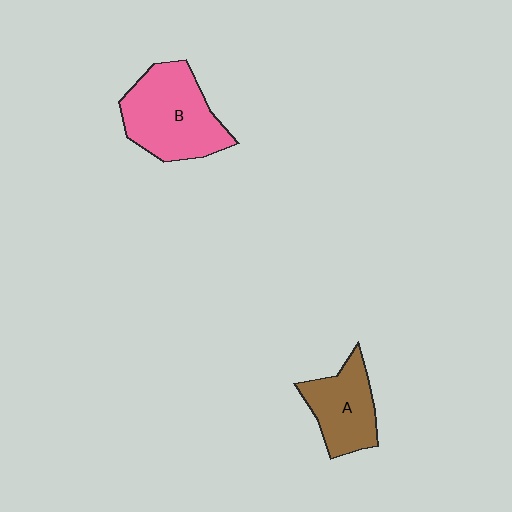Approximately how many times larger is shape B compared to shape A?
Approximately 1.5 times.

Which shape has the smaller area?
Shape A (brown).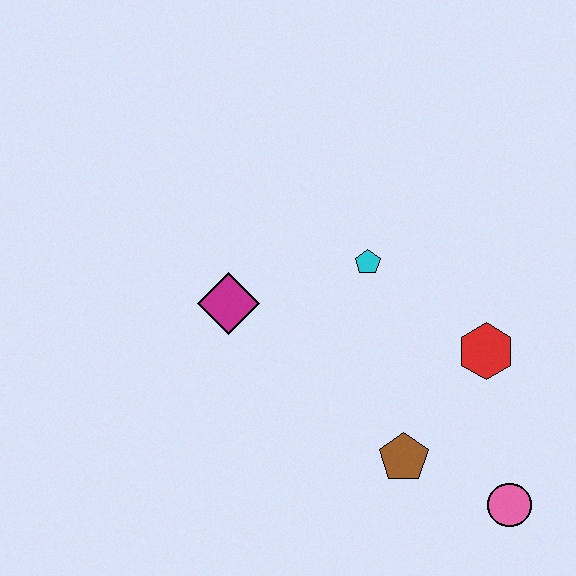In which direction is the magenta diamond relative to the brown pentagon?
The magenta diamond is to the left of the brown pentagon.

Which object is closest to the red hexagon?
The brown pentagon is closest to the red hexagon.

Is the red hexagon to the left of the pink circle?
Yes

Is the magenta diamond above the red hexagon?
Yes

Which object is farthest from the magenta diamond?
The pink circle is farthest from the magenta diamond.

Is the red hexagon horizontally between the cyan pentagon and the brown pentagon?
No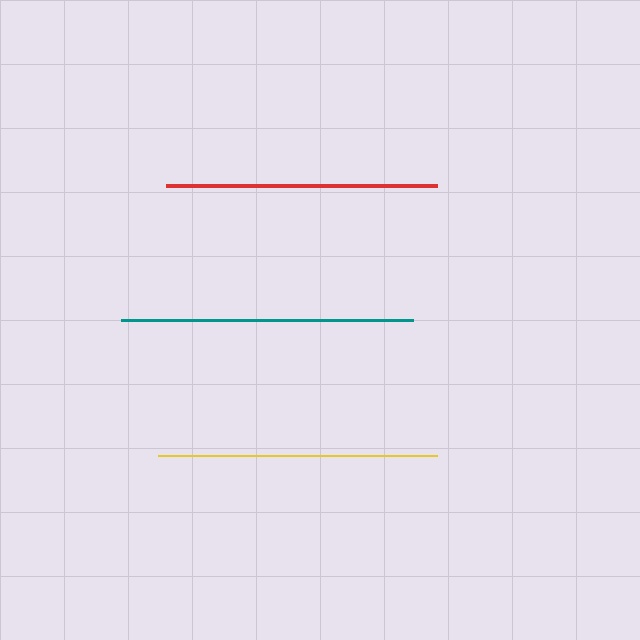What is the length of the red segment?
The red segment is approximately 271 pixels long.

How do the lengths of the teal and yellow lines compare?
The teal and yellow lines are approximately the same length.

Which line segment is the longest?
The teal line is the longest at approximately 292 pixels.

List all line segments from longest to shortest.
From longest to shortest: teal, yellow, red.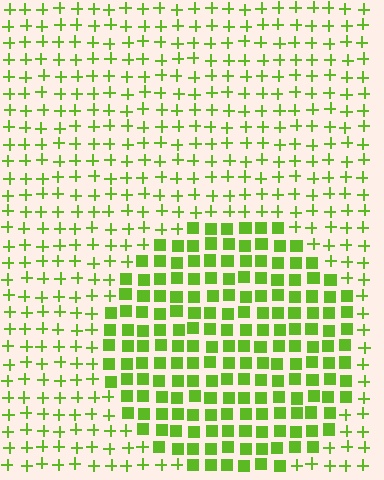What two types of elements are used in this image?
The image uses squares inside the circle region and plus signs outside it.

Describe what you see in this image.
The image is filled with small lime elements arranged in a uniform grid. A circle-shaped region contains squares, while the surrounding area contains plus signs. The boundary is defined purely by the change in element shape.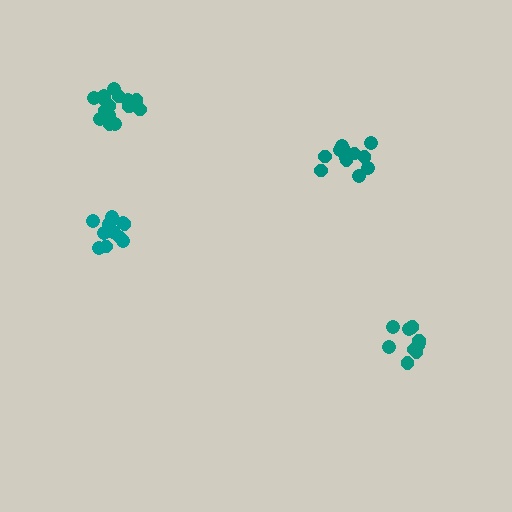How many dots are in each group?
Group 1: 11 dots, Group 2: 12 dots, Group 3: 15 dots, Group 4: 13 dots (51 total).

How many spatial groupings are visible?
There are 4 spatial groupings.